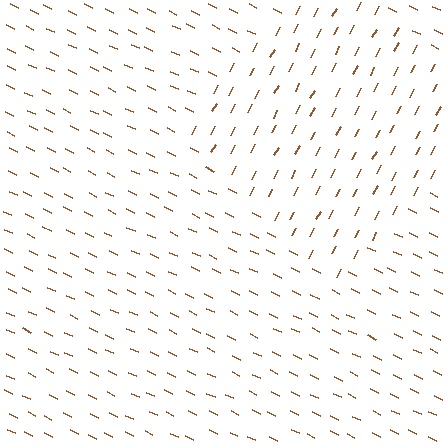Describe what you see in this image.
The image is filled with small brown line segments. A diamond region in the image has lines oriented differently from the surrounding lines, creating a visible texture boundary.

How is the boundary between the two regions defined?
The boundary is defined purely by a change in line orientation (approximately 88 degrees difference). All lines are the same color and thickness.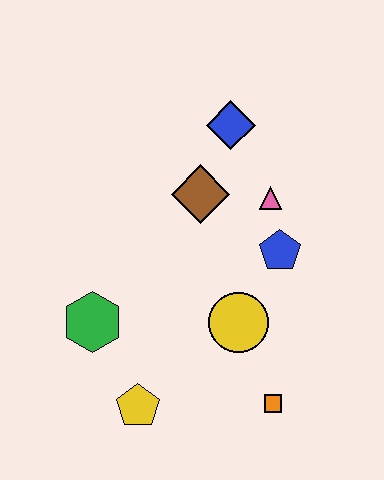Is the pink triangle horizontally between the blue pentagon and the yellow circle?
Yes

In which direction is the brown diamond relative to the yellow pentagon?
The brown diamond is above the yellow pentagon.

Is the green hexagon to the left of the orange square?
Yes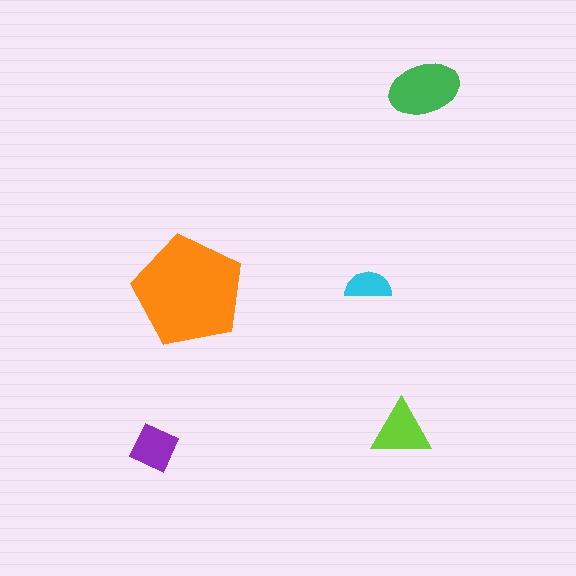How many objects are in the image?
There are 5 objects in the image.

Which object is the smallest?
The cyan semicircle.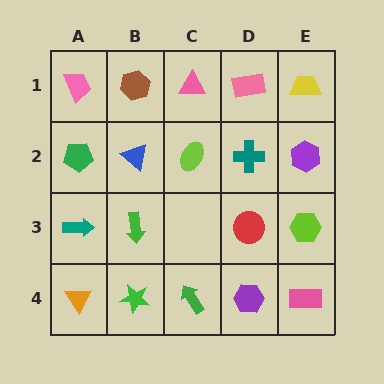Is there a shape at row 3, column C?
No, that cell is empty.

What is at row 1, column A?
A pink trapezoid.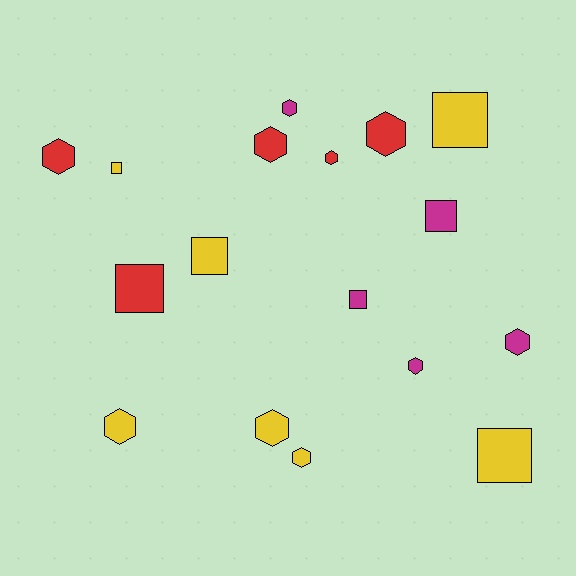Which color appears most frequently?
Yellow, with 7 objects.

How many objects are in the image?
There are 17 objects.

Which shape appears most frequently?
Hexagon, with 10 objects.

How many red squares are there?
There is 1 red square.